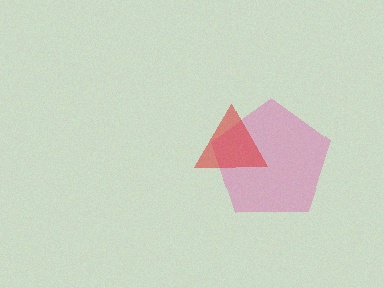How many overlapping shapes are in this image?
There are 2 overlapping shapes in the image.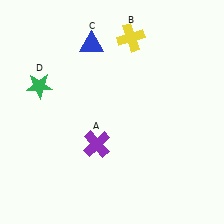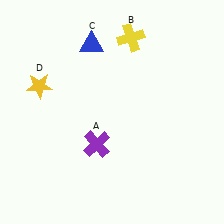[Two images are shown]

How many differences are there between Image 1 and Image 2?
There is 1 difference between the two images.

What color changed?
The star (D) changed from green in Image 1 to yellow in Image 2.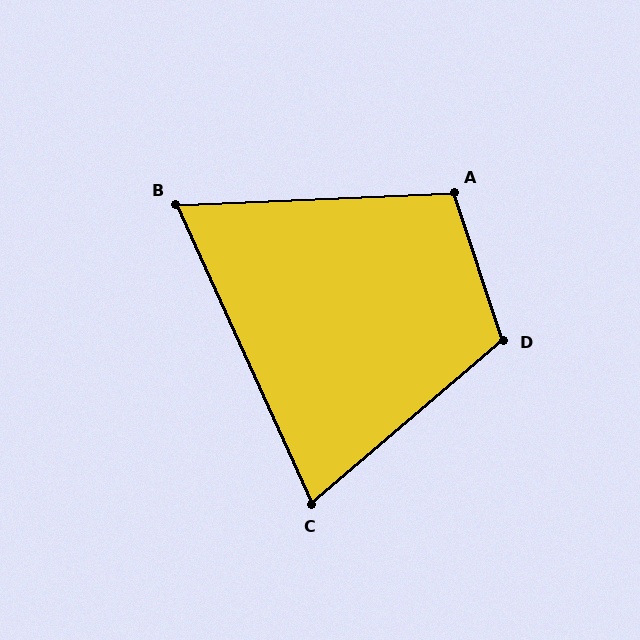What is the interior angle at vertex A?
Approximately 106 degrees (obtuse).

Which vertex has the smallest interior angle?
B, at approximately 68 degrees.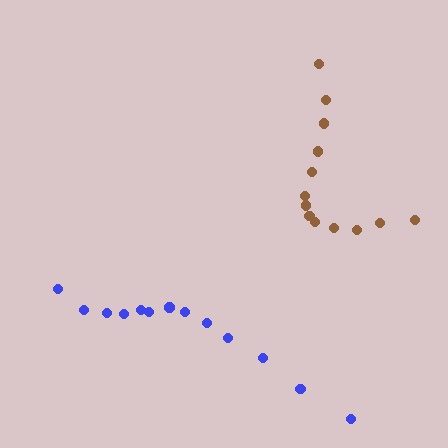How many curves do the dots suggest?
There are 2 distinct paths.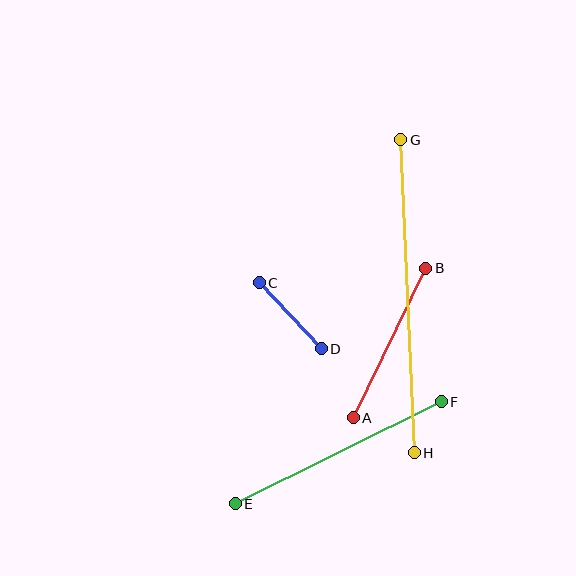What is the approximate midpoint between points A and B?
The midpoint is at approximately (389, 343) pixels.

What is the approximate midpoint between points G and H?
The midpoint is at approximately (408, 296) pixels.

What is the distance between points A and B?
The distance is approximately 166 pixels.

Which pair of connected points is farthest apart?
Points G and H are farthest apart.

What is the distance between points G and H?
The distance is approximately 314 pixels.